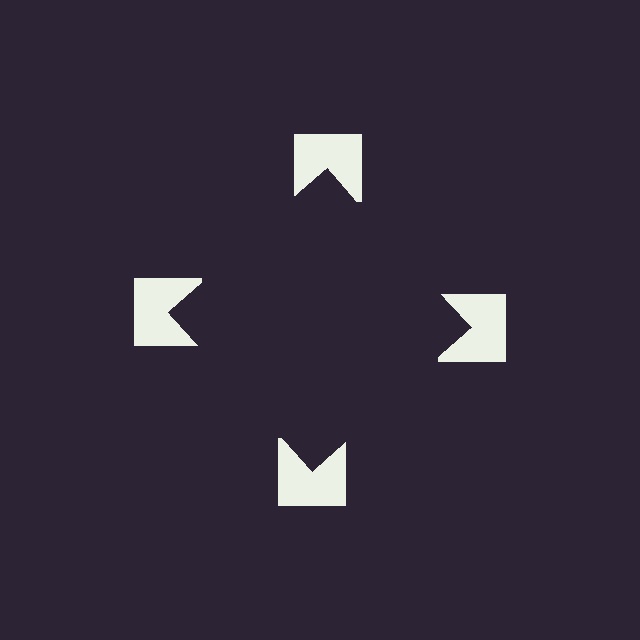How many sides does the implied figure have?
4 sides.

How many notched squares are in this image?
There are 4 — one at each vertex of the illusory square.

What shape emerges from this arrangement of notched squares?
An illusory square — its edges are inferred from the aligned wedge cuts in the notched squares, not physically drawn.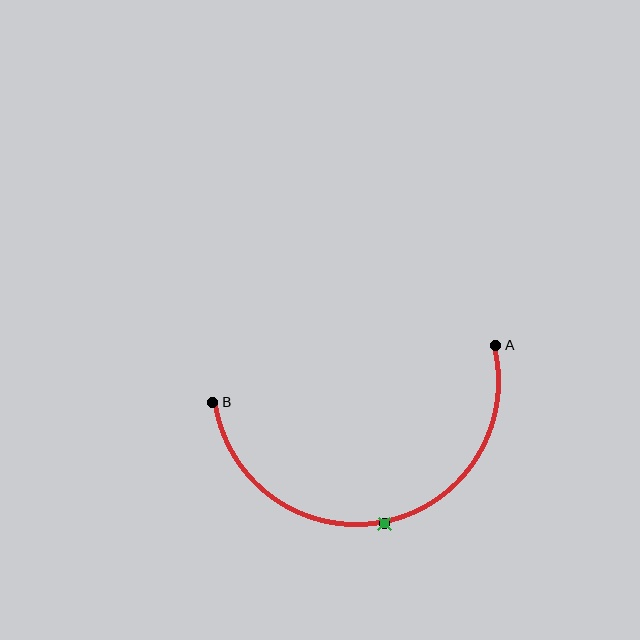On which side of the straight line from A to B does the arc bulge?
The arc bulges below the straight line connecting A and B.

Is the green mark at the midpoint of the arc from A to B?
Yes. The green mark lies on the arc at equal arc-length from both A and B — it is the arc midpoint.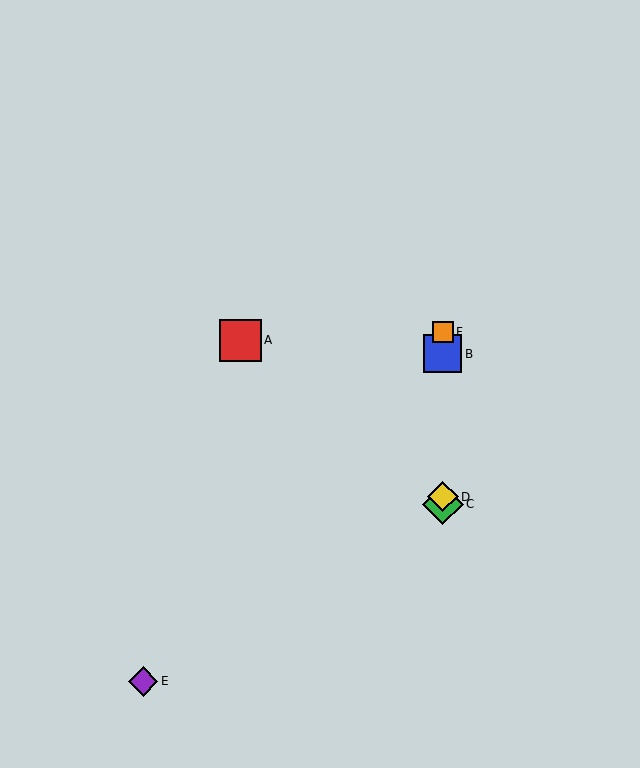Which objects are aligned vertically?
Objects B, C, D, F are aligned vertically.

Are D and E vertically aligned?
No, D is at x≈443 and E is at x≈143.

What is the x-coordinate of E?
Object E is at x≈143.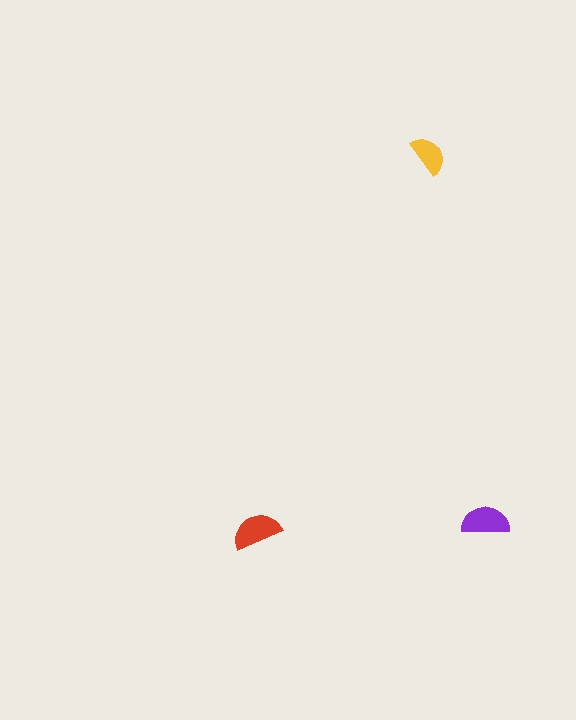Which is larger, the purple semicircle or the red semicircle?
The red one.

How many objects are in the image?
There are 3 objects in the image.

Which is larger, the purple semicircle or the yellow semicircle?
The purple one.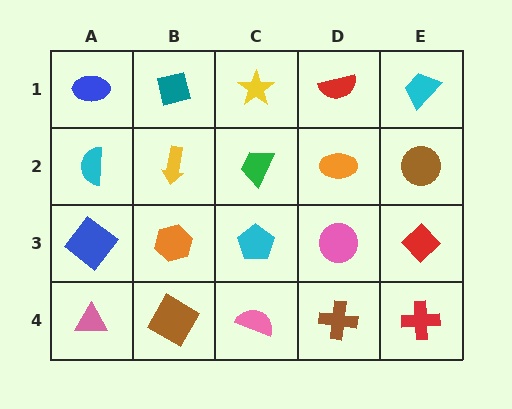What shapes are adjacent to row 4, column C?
A cyan pentagon (row 3, column C), a brown square (row 4, column B), a brown cross (row 4, column D).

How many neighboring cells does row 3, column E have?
3.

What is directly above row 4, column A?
A blue diamond.